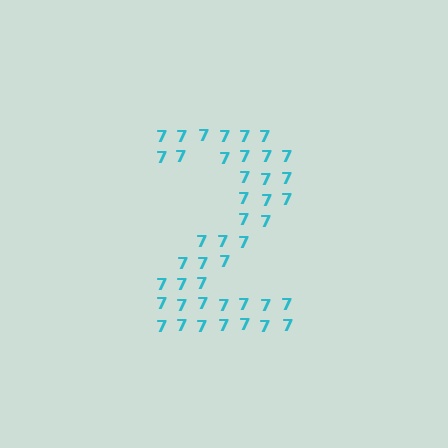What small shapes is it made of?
It is made of small digit 7's.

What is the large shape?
The large shape is the digit 2.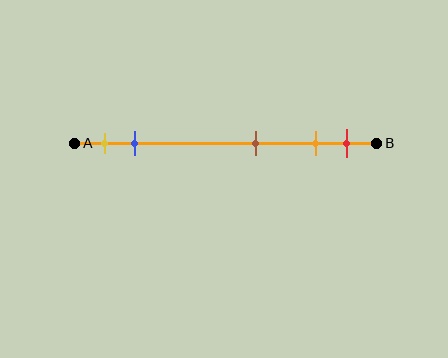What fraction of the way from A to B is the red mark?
The red mark is approximately 90% (0.9) of the way from A to B.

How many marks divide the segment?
There are 5 marks dividing the segment.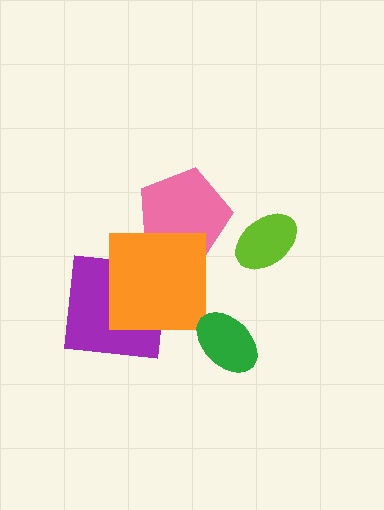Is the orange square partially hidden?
No, no other shape covers it.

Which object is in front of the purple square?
The orange square is in front of the purple square.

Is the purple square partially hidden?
Yes, it is partially covered by another shape.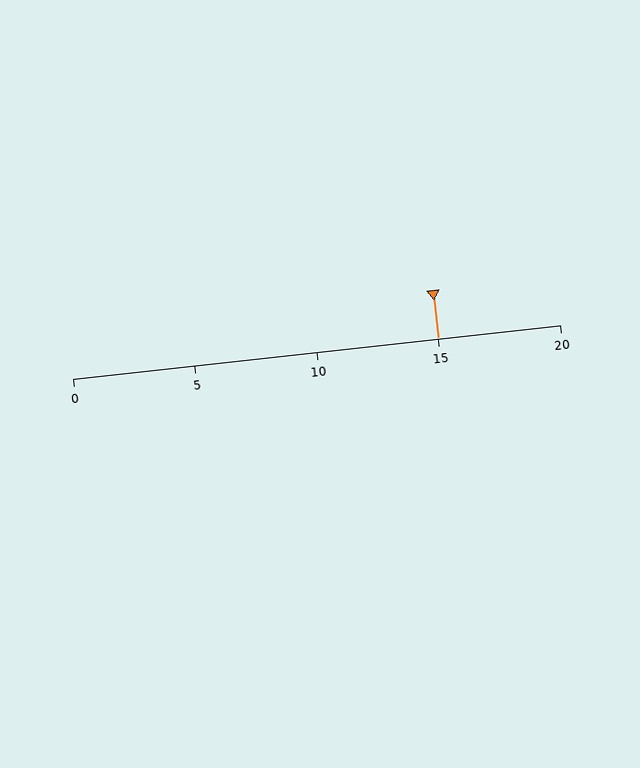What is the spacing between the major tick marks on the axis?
The major ticks are spaced 5 apart.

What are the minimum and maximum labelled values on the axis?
The axis runs from 0 to 20.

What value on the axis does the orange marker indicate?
The marker indicates approximately 15.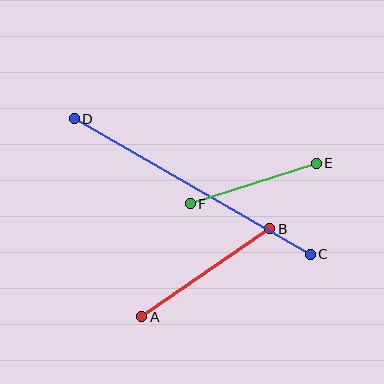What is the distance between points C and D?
The distance is approximately 272 pixels.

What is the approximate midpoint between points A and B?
The midpoint is at approximately (206, 273) pixels.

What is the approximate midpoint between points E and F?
The midpoint is at approximately (253, 184) pixels.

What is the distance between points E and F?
The distance is approximately 132 pixels.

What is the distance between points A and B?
The distance is approximately 155 pixels.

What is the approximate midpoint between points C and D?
The midpoint is at approximately (192, 186) pixels.